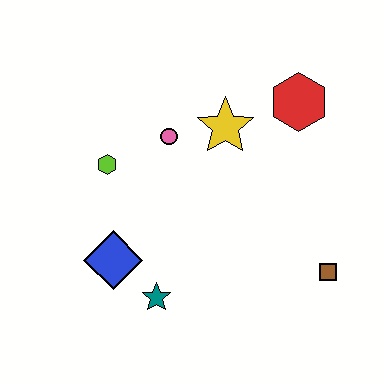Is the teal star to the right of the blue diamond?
Yes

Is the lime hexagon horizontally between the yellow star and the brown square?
No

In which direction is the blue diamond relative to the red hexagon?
The blue diamond is to the left of the red hexagon.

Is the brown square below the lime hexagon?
Yes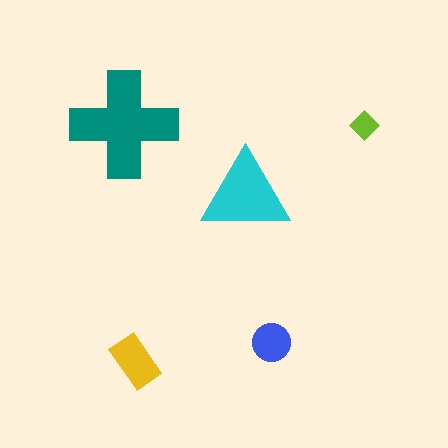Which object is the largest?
The teal cross.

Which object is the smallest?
The lime diamond.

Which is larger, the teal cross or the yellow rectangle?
The teal cross.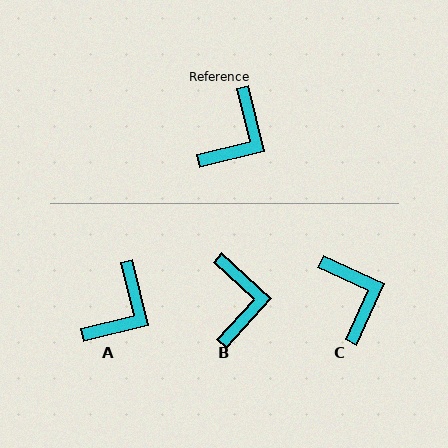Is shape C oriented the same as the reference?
No, it is off by about 52 degrees.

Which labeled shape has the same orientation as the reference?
A.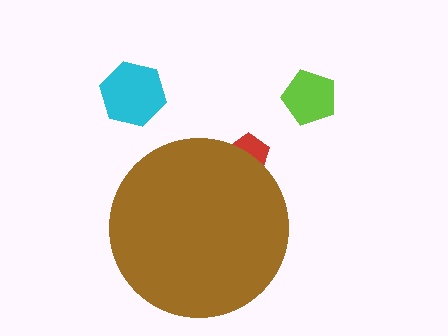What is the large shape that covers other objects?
A brown circle.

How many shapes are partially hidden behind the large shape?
1 shape is partially hidden.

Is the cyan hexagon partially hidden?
No, the cyan hexagon is fully visible.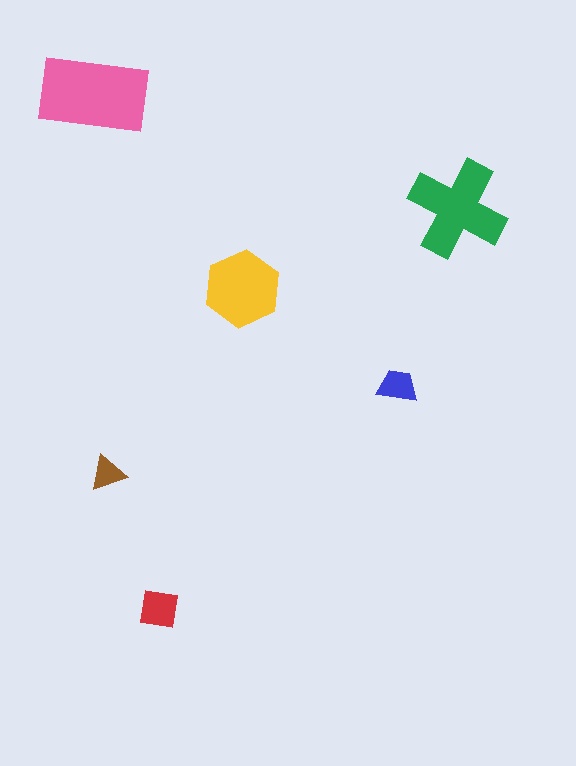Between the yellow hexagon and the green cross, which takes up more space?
The green cross.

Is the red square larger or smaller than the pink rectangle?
Smaller.